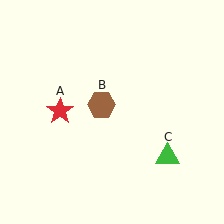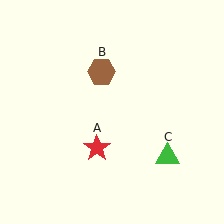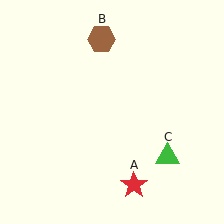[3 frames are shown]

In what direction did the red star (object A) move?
The red star (object A) moved down and to the right.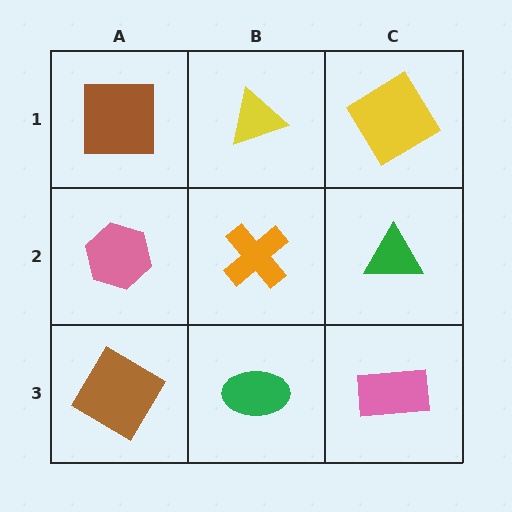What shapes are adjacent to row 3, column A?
A pink hexagon (row 2, column A), a green ellipse (row 3, column B).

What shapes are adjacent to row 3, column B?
An orange cross (row 2, column B), a brown diamond (row 3, column A), a pink rectangle (row 3, column C).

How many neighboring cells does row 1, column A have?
2.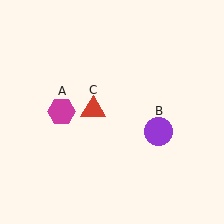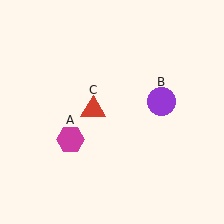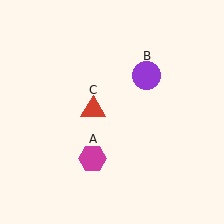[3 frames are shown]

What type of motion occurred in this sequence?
The magenta hexagon (object A), purple circle (object B) rotated counterclockwise around the center of the scene.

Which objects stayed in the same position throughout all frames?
Red triangle (object C) remained stationary.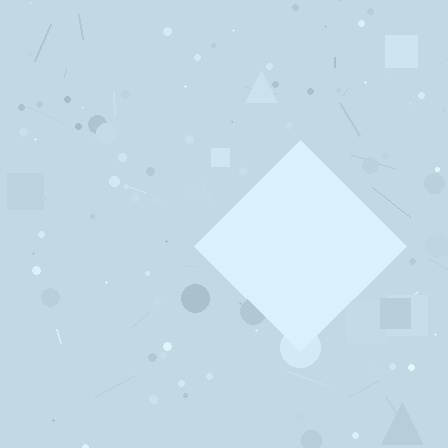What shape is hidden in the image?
A diamond is hidden in the image.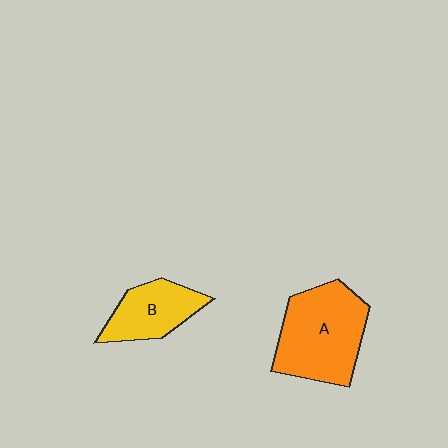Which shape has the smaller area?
Shape B (yellow).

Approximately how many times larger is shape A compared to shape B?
Approximately 1.7 times.